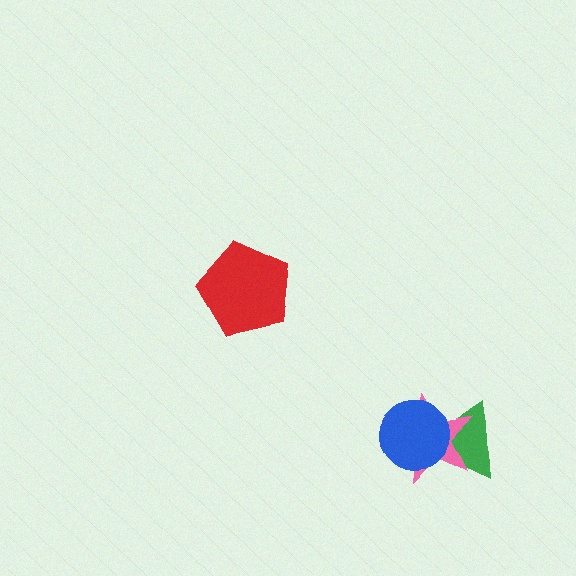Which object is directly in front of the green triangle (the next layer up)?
The pink star is directly in front of the green triangle.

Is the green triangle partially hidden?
Yes, it is partially covered by another shape.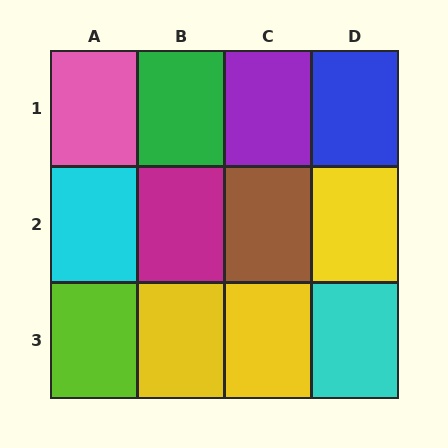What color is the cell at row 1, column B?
Green.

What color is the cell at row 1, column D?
Blue.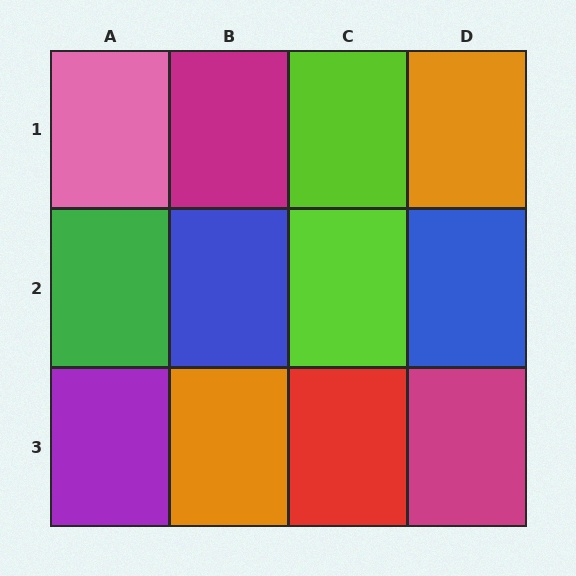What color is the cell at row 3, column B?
Orange.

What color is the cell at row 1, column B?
Magenta.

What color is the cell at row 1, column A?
Pink.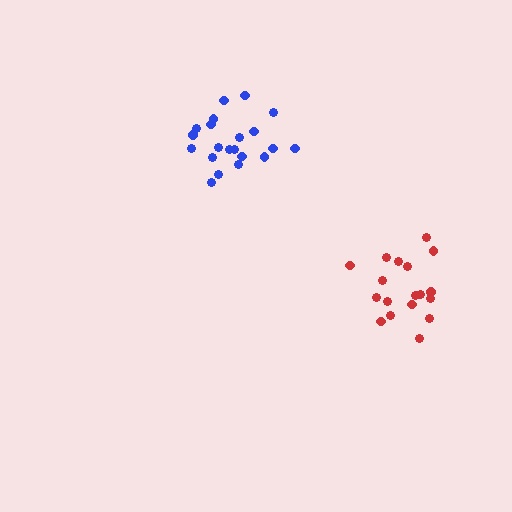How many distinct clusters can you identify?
There are 2 distinct clusters.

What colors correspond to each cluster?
The clusters are colored: blue, red.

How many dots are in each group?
Group 1: 21 dots, Group 2: 18 dots (39 total).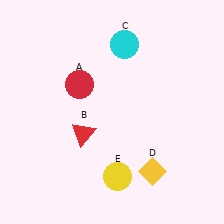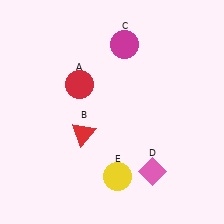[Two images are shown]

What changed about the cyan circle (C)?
In Image 1, C is cyan. In Image 2, it changed to magenta.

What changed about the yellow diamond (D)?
In Image 1, D is yellow. In Image 2, it changed to pink.